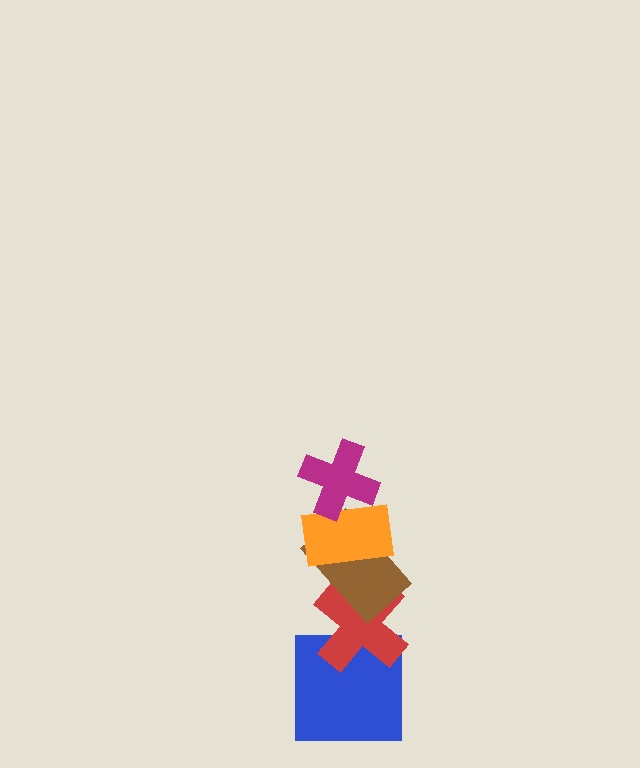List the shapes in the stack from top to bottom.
From top to bottom: the magenta cross, the orange rectangle, the brown rectangle, the red cross, the blue square.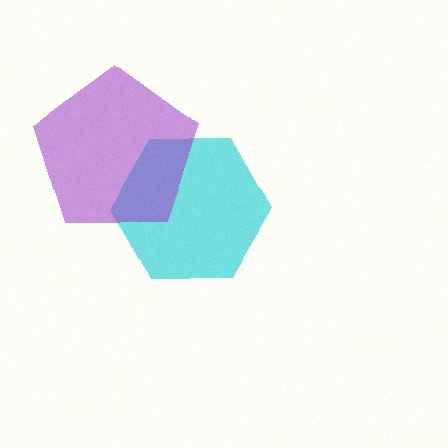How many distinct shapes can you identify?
There are 2 distinct shapes: a cyan hexagon, a purple pentagon.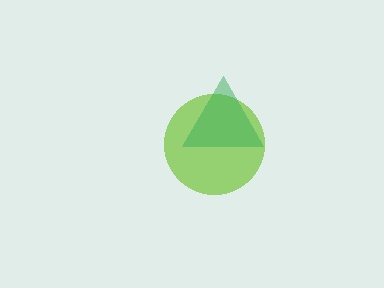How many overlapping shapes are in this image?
There are 2 overlapping shapes in the image.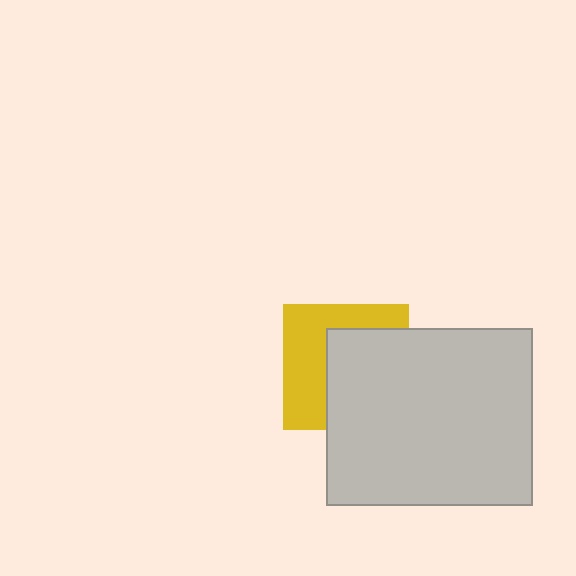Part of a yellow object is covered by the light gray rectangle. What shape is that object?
It is a square.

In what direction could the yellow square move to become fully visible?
The yellow square could move left. That would shift it out from behind the light gray rectangle entirely.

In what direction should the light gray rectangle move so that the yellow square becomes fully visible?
The light gray rectangle should move right. That is the shortest direction to clear the overlap and leave the yellow square fully visible.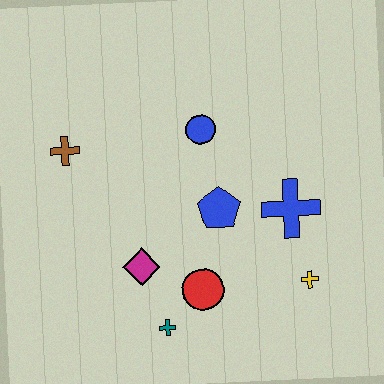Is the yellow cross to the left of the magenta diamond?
No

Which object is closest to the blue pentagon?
The blue cross is closest to the blue pentagon.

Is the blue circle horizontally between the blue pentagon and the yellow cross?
No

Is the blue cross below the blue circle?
Yes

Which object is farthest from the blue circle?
The teal cross is farthest from the blue circle.